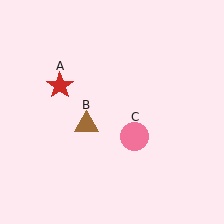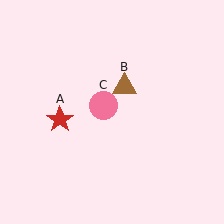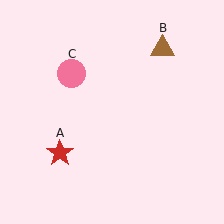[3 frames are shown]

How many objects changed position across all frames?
3 objects changed position: red star (object A), brown triangle (object B), pink circle (object C).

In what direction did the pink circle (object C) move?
The pink circle (object C) moved up and to the left.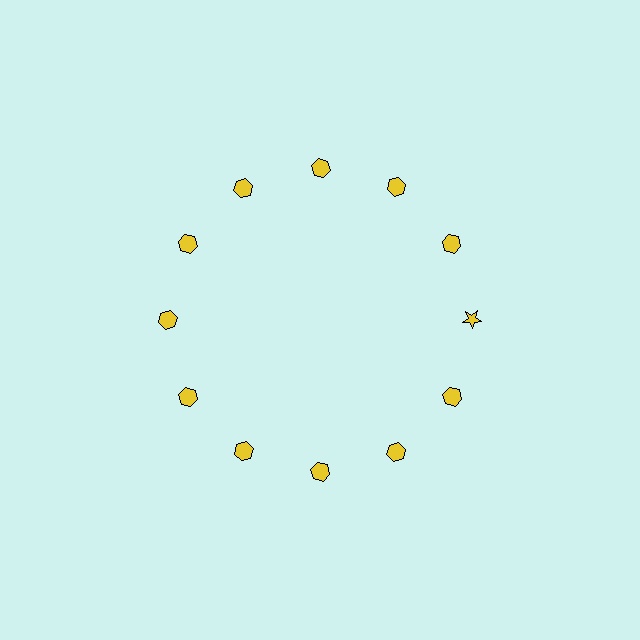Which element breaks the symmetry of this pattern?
The yellow star at roughly the 3 o'clock position breaks the symmetry. All other shapes are yellow hexagons.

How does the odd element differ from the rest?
It has a different shape: star instead of hexagon.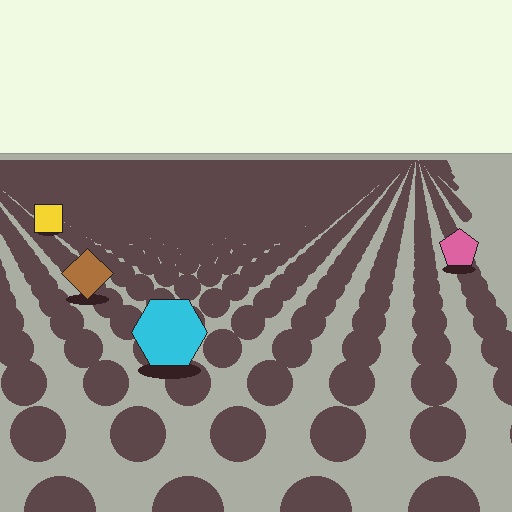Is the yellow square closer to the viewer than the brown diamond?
No. The brown diamond is closer — you can tell from the texture gradient: the ground texture is coarser near it.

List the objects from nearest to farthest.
From nearest to farthest: the cyan hexagon, the brown diamond, the pink pentagon, the yellow square.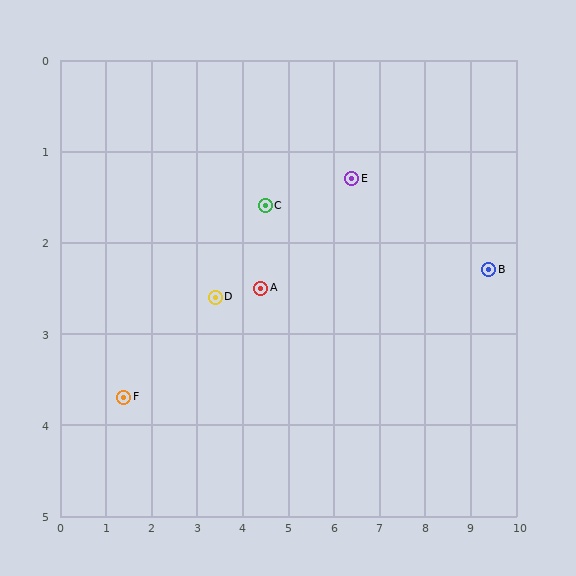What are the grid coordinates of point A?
Point A is at approximately (4.4, 2.5).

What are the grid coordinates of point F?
Point F is at approximately (1.4, 3.7).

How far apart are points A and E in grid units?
Points A and E are about 2.3 grid units apart.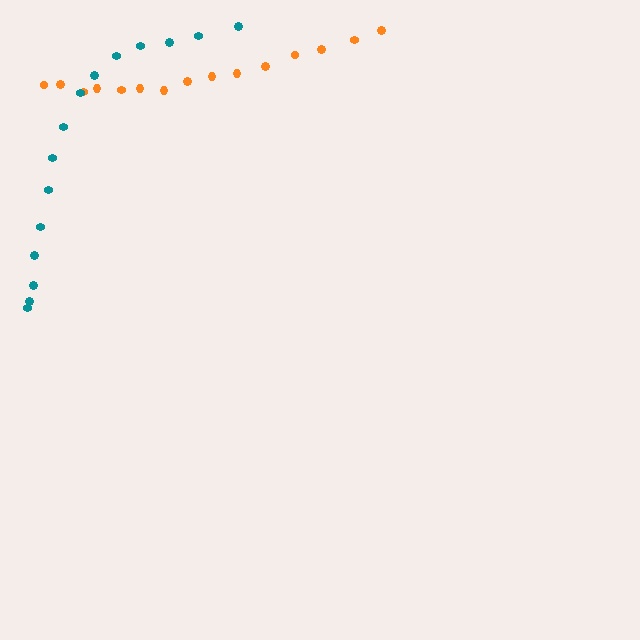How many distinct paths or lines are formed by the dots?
There are 2 distinct paths.